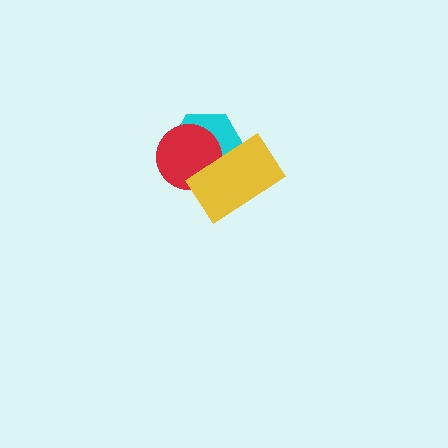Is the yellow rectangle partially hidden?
No, no other shape covers it.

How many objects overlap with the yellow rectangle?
2 objects overlap with the yellow rectangle.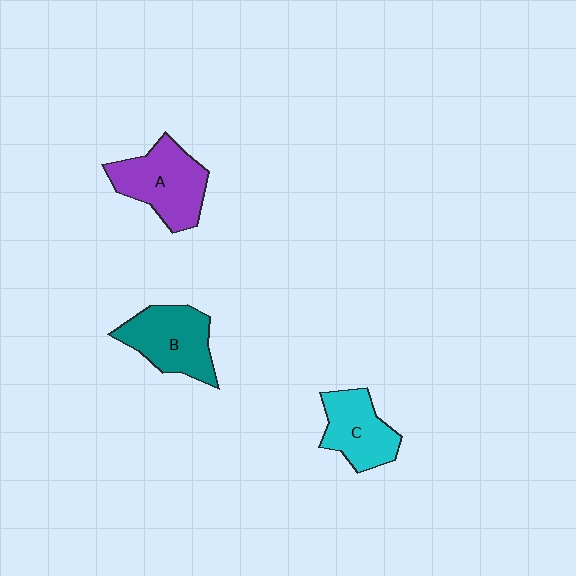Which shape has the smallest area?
Shape C (cyan).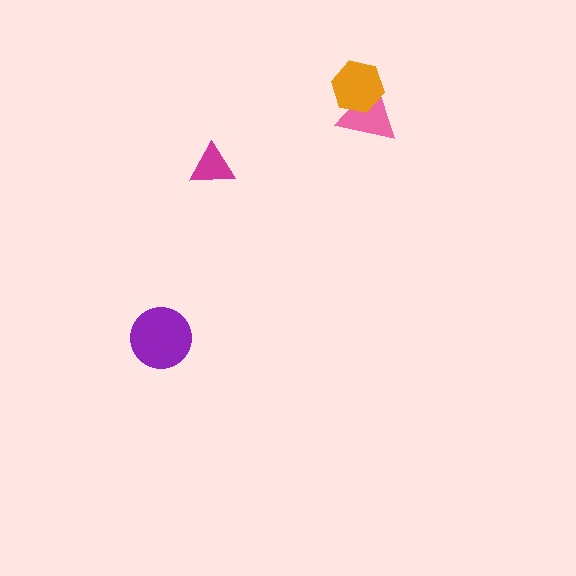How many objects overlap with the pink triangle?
1 object overlaps with the pink triangle.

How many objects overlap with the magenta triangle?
0 objects overlap with the magenta triangle.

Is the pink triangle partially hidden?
Yes, it is partially covered by another shape.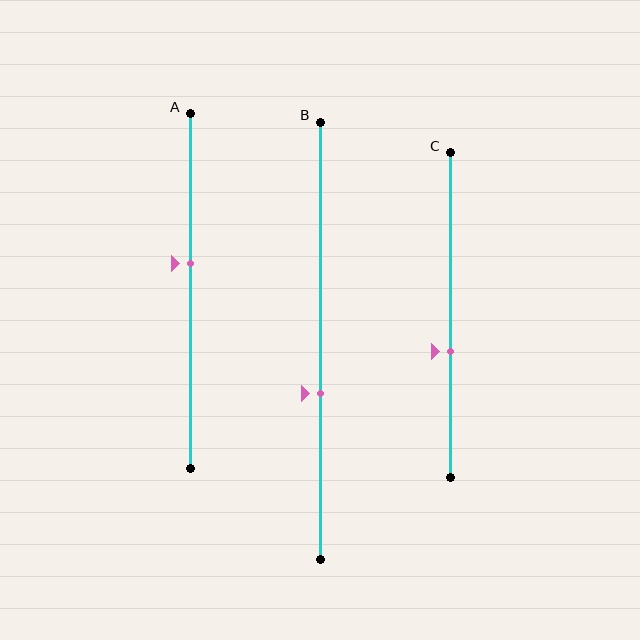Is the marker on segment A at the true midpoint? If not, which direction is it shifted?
No, the marker on segment A is shifted upward by about 8% of the segment length.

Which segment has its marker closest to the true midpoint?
Segment A has its marker closest to the true midpoint.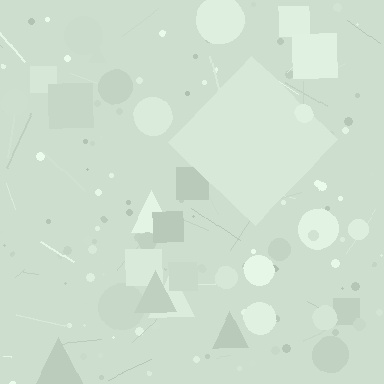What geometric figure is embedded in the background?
A diamond is embedded in the background.